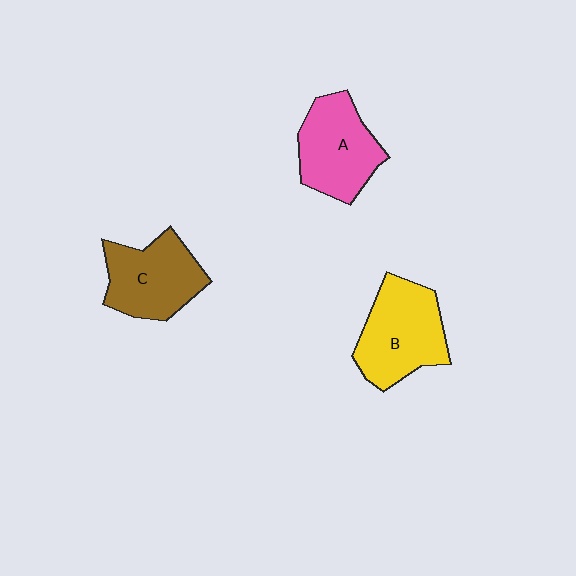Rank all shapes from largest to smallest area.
From largest to smallest: B (yellow), A (pink), C (brown).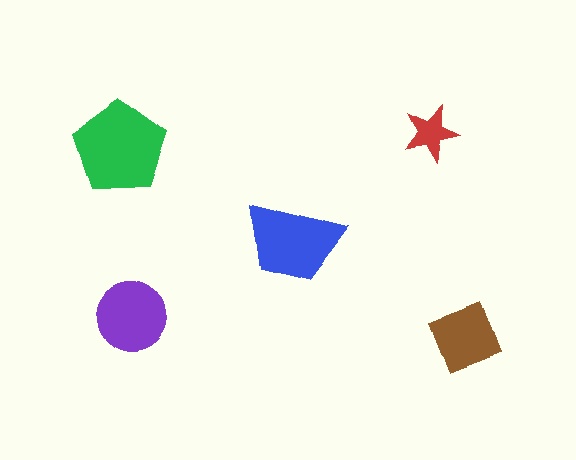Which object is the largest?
The green pentagon.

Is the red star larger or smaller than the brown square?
Smaller.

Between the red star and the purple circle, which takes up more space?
The purple circle.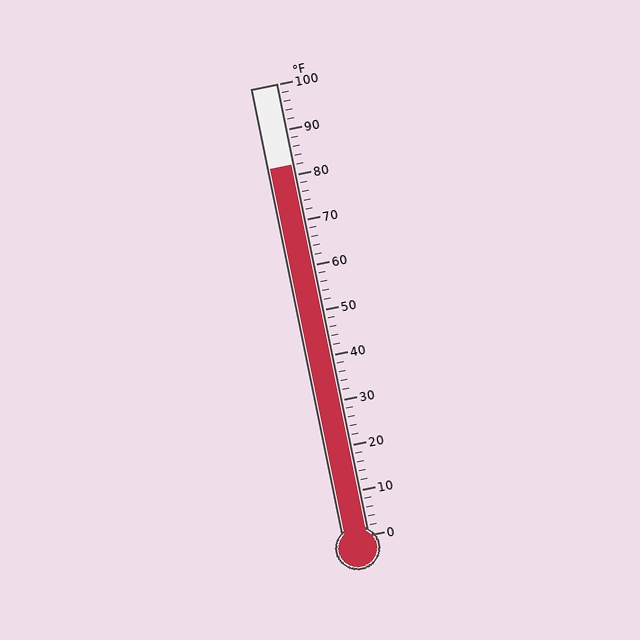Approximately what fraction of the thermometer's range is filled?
The thermometer is filled to approximately 80% of its range.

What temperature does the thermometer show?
The thermometer shows approximately 82°F.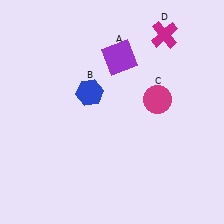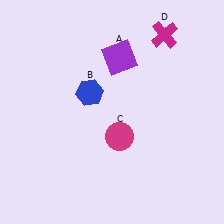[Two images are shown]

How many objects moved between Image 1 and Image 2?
1 object moved between the two images.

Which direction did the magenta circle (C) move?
The magenta circle (C) moved left.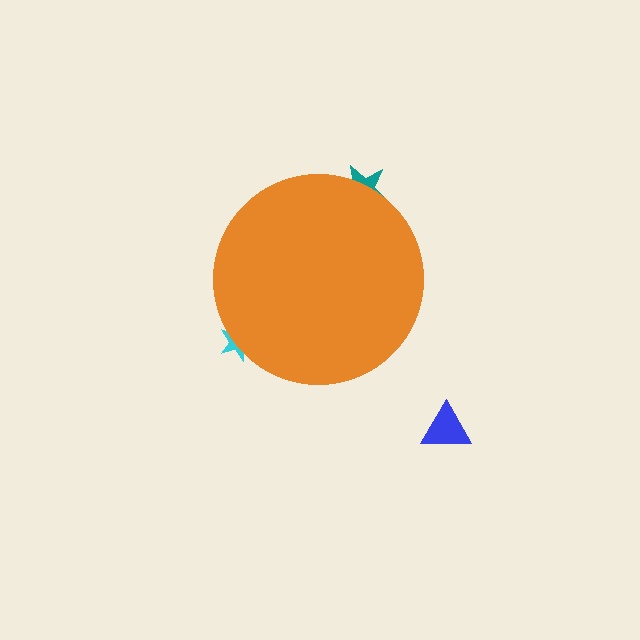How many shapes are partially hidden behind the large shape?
2 shapes are partially hidden.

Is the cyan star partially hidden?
Yes, the cyan star is partially hidden behind the orange circle.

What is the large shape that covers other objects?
An orange circle.